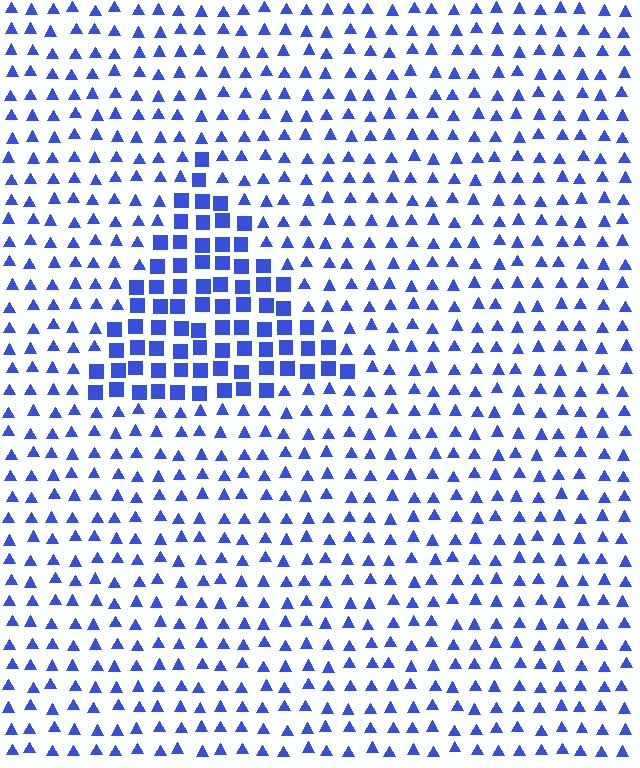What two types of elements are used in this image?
The image uses squares inside the triangle region and triangles outside it.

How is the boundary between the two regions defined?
The boundary is defined by a change in element shape: squares inside vs. triangles outside. All elements share the same color and spacing.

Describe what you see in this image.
The image is filled with small blue elements arranged in a uniform grid. A triangle-shaped region contains squares, while the surrounding area contains triangles. The boundary is defined purely by the change in element shape.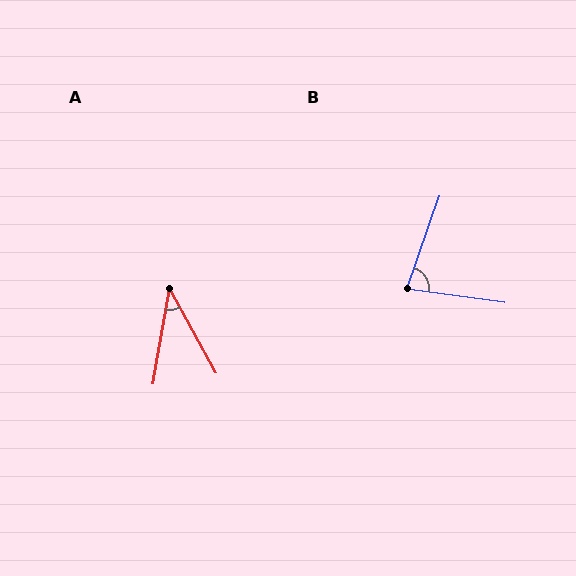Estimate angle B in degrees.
Approximately 78 degrees.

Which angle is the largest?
B, at approximately 78 degrees.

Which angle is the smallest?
A, at approximately 39 degrees.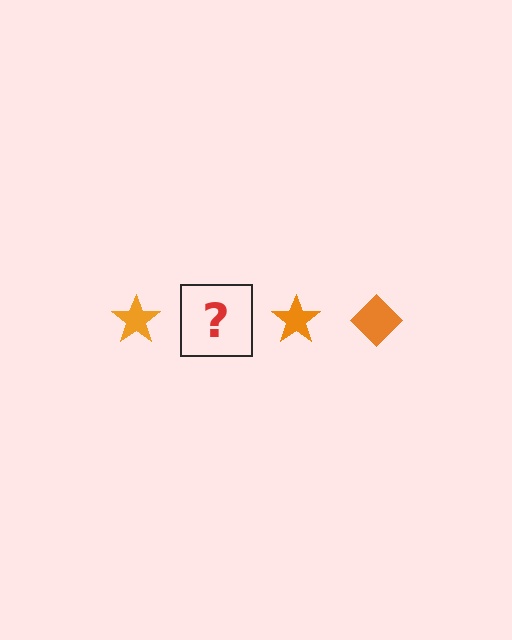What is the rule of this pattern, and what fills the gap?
The rule is that the pattern cycles through star, diamond shapes in orange. The gap should be filled with an orange diamond.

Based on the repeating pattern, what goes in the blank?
The blank should be an orange diamond.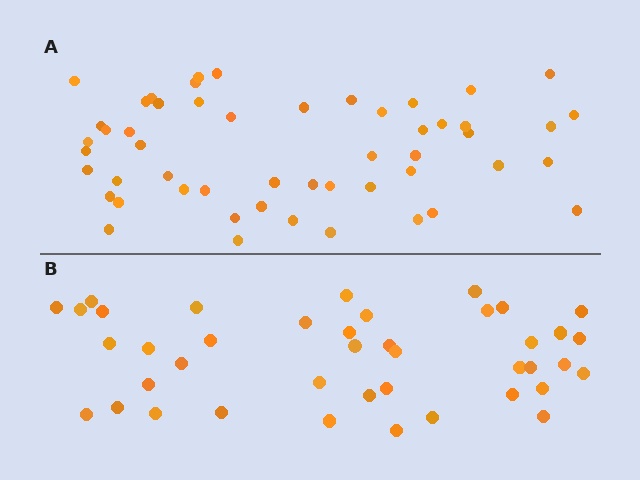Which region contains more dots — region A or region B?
Region A (the top region) has more dots.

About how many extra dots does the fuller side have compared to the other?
Region A has roughly 12 or so more dots than region B.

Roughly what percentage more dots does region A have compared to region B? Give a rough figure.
About 25% more.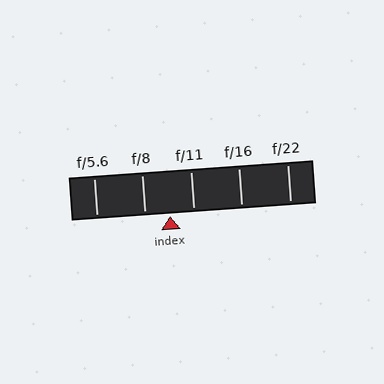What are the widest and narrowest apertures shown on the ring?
The widest aperture shown is f/5.6 and the narrowest is f/22.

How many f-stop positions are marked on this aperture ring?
There are 5 f-stop positions marked.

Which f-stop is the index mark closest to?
The index mark is closest to f/11.